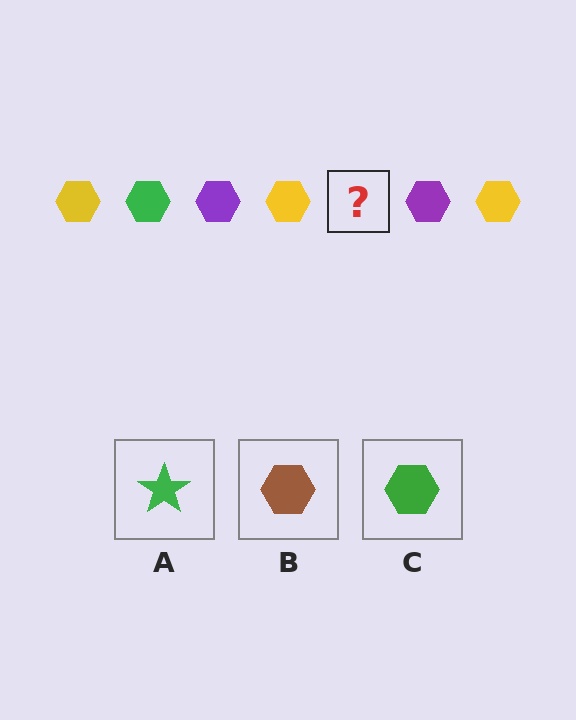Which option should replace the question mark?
Option C.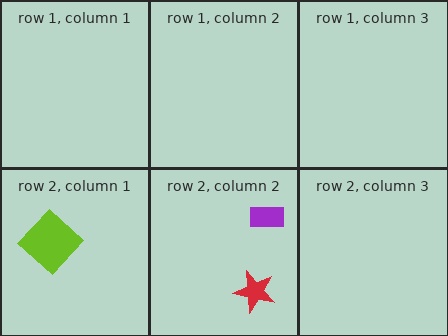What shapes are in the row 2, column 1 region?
The lime diamond.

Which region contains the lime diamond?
The row 2, column 1 region.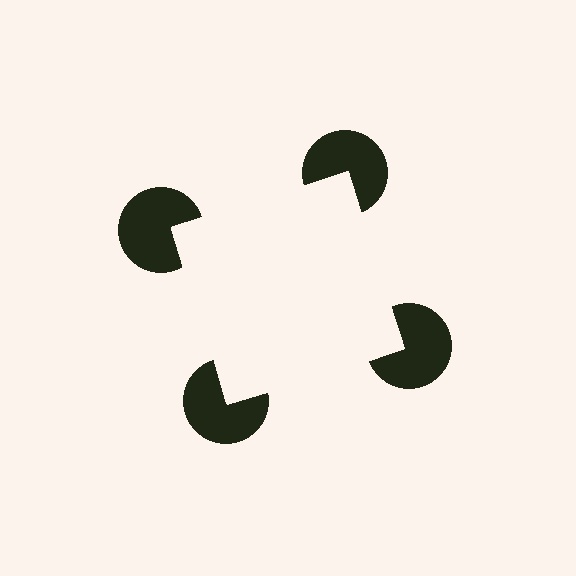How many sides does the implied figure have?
4 sides.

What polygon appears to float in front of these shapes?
An illusory square — its edges are inferred from the aligned wedge cuts in the pac-man discs, not physically drawn.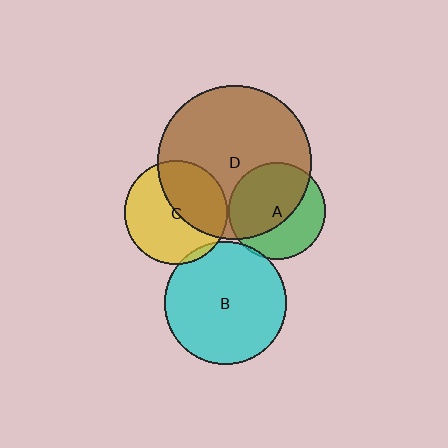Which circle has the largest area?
Circle D (brown).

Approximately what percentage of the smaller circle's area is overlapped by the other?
Approximately 45%.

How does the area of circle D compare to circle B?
Approximately 1.6 times.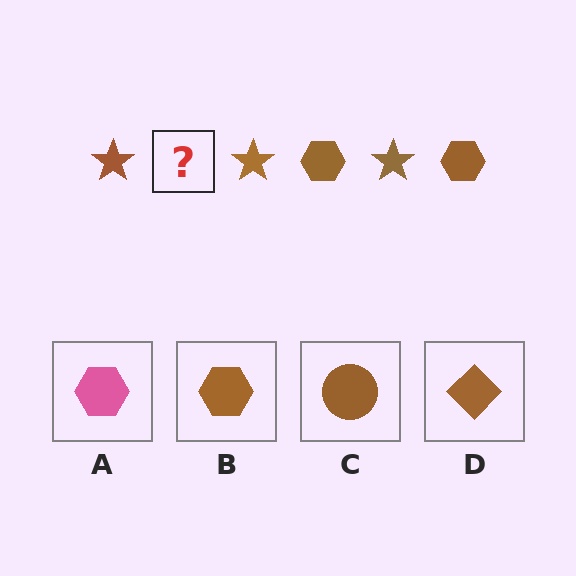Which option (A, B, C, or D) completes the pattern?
B.